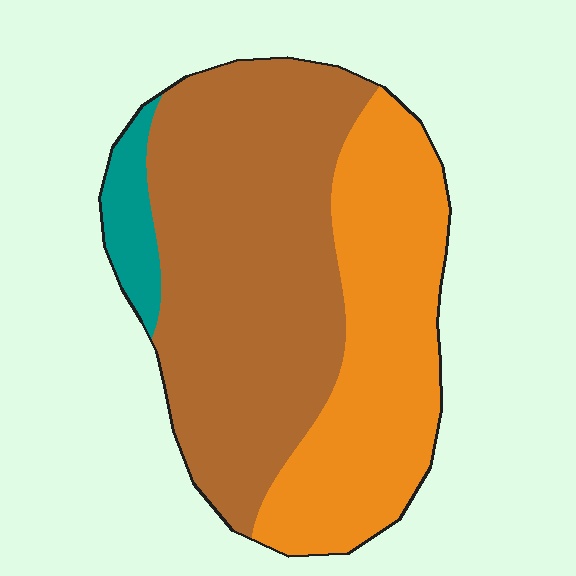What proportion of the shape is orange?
Orange takes up between a third and a half of the shape.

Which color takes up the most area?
Brown, at roughly 55%.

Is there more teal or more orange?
Orange.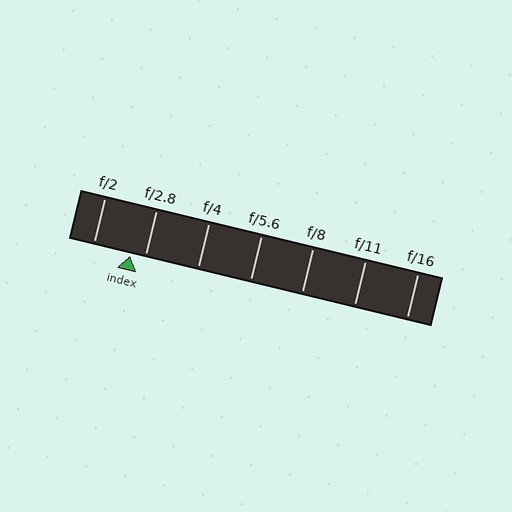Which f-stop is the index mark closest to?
The index mark is closest to f/2.8.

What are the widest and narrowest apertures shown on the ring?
The widest aperture shown is f/2 and the narrowest is f/16.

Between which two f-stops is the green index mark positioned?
The index mark is between f/2 and f/2.8.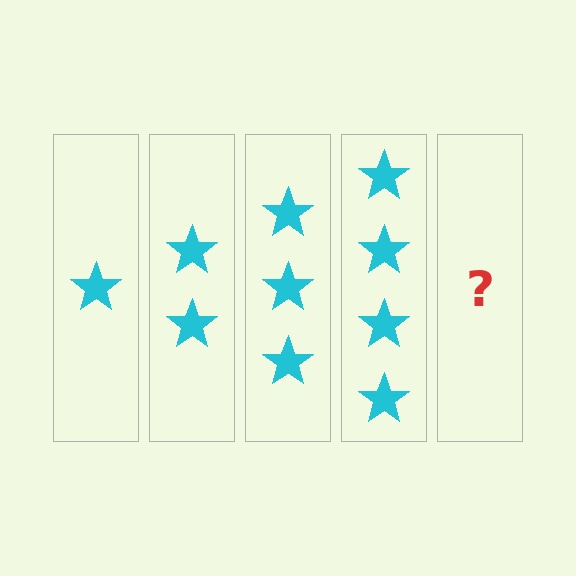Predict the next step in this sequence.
The next step is 5 stars.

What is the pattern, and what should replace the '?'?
The pattern is that each step adds one more star. The '?' should be 5 stars.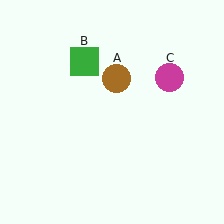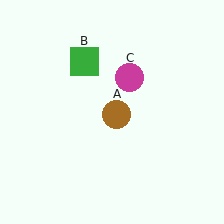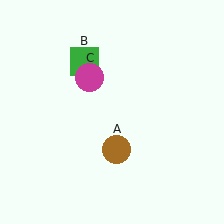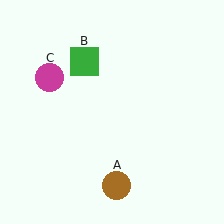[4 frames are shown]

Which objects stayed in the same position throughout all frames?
Green square (object B) remained stationary.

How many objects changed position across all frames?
2 objects changed position: brown circle (object A), magenta circle (object C).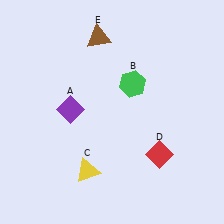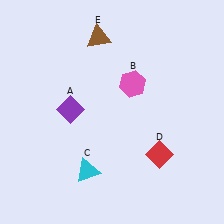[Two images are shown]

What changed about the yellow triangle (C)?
In Image 1, C is yellow. In Image 2, it changed to cyan.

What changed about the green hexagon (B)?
In Image 1, B is green. In Image 2, it changed to pink.